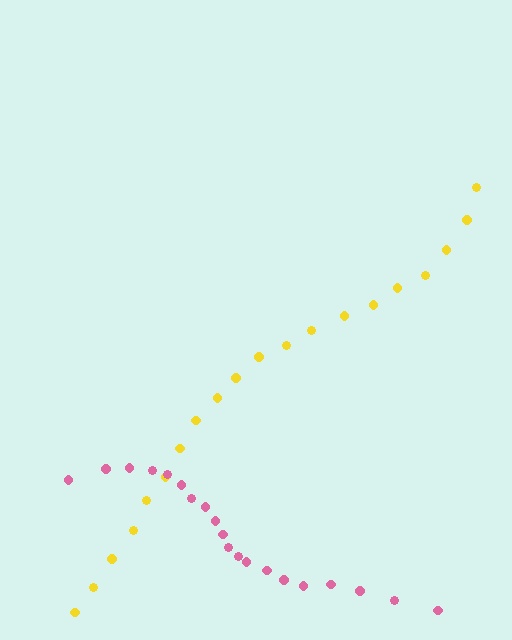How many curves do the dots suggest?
There are 2 distinct paths.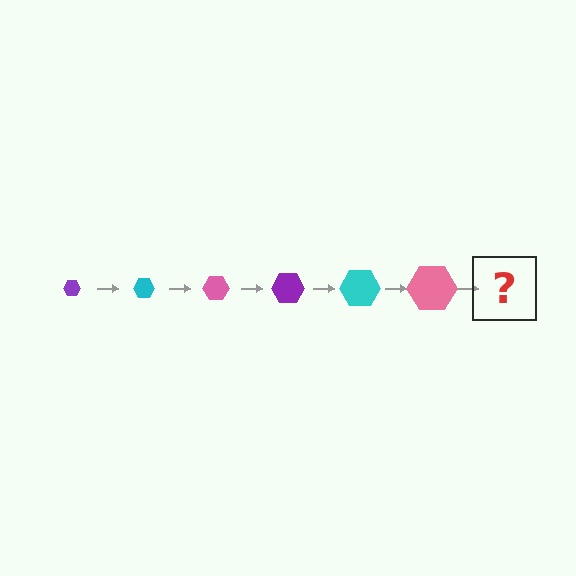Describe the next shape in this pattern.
It should be a purple hexagon, larger than the previous one.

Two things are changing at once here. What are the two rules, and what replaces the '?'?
The two rules are that the hexagon grows larger each step and the color cycles through purple, cyan, and pink. The '?' should be a purple hexagon, larger than the previous one.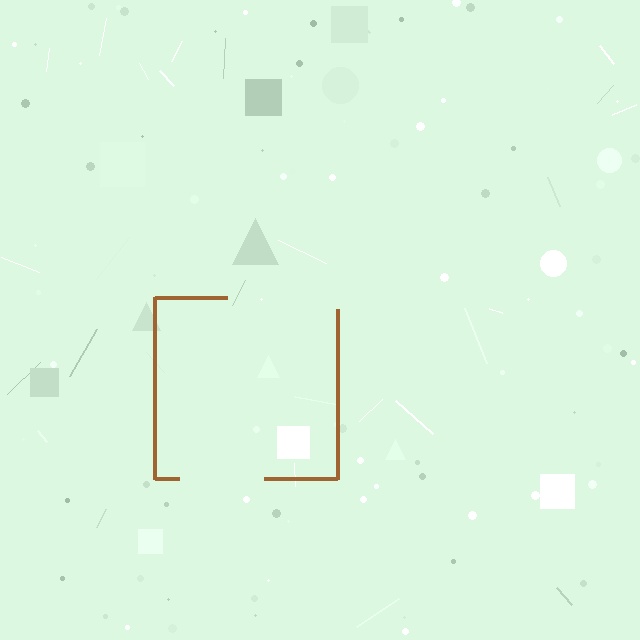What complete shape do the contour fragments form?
The contour fragments form a square.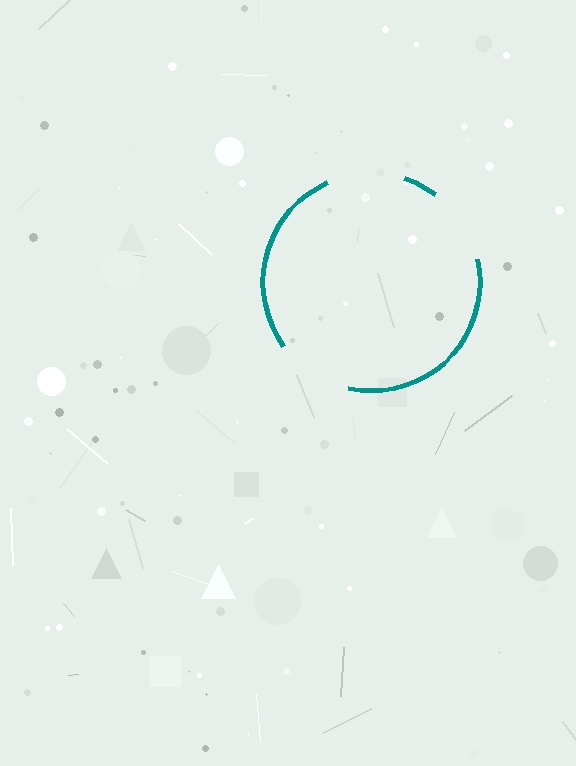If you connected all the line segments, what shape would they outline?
They would outline a circle.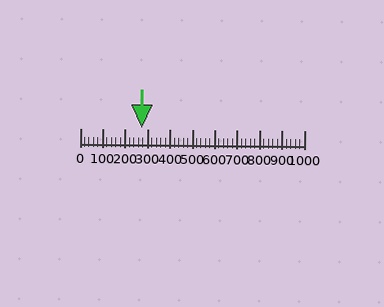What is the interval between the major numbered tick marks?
The major tick marks are spaced 100 units apart.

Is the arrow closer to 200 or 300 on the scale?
The arrow is closer to 300.